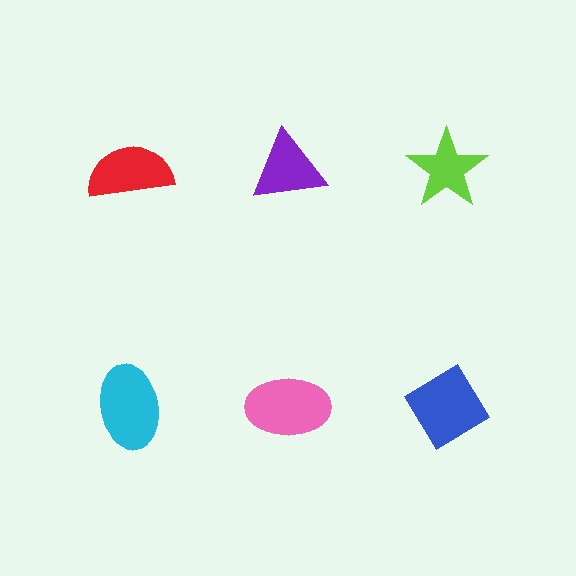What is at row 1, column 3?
A lime star.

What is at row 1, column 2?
A purple triangle.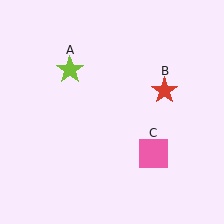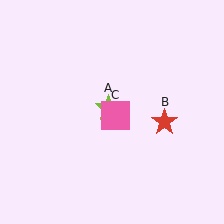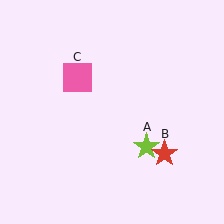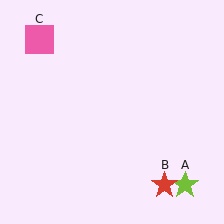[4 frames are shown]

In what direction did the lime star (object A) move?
The lime star (object A) moved down and to the right.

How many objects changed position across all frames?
3 objects changed position: lime star (object A), red star (object B), pink square (object C).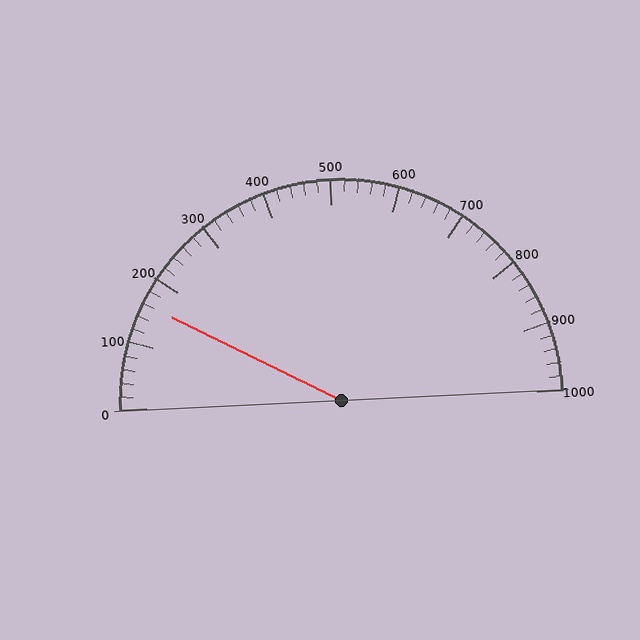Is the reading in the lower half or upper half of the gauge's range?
The reading is in the lower half of the range (0 to 1000).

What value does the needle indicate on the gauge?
The needle indicates approximately 160.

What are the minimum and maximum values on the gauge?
The gauge ranges from 0 to 1000.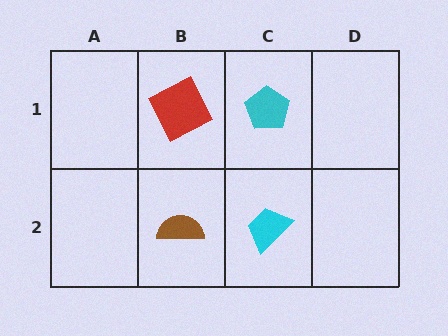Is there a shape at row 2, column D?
No, that cell is empty.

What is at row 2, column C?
A cyan trapezoid.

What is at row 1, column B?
A red square.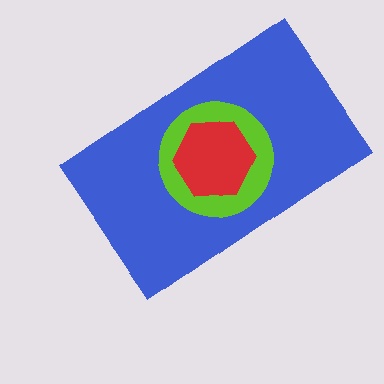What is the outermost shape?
The blue rectangle.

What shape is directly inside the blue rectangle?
The lime circle.